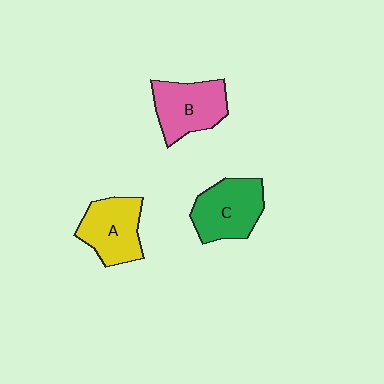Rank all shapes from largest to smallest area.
From largest to smallest: C (green), B (pink), A (yellow).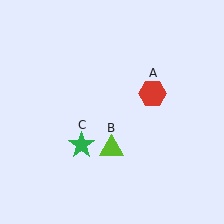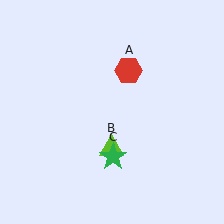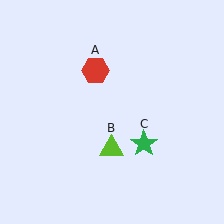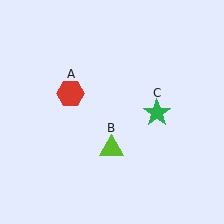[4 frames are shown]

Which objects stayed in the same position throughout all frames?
Lime triangle (object B) remained stationary.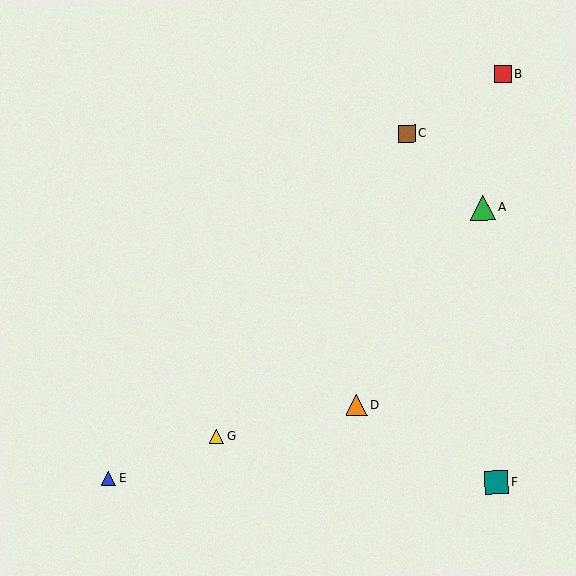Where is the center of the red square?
The center of the red square is at (503, 74).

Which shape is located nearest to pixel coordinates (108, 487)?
The blue triangle (labeled E) at (109, 478) is nearest to that location.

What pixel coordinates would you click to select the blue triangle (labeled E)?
Click at (109, 478) to select the blue triangle E.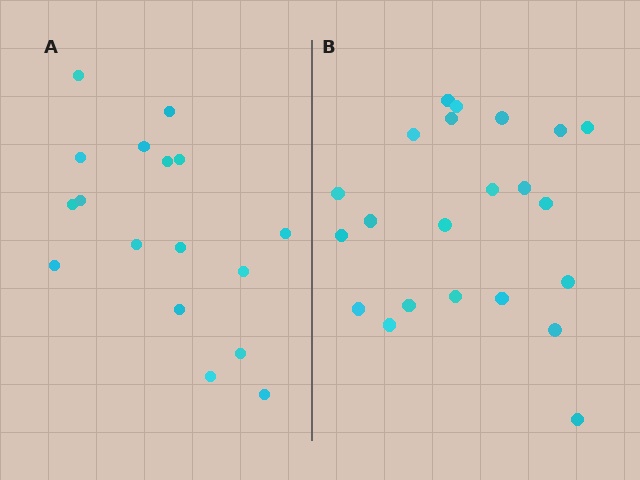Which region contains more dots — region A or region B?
Region B (the right region) has more dots.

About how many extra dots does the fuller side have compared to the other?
Region B has about 5 more dots than region A.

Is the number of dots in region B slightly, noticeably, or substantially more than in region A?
Region B has noticeably more, but not dramatically so. The ratio is roughly 1.3 to 1.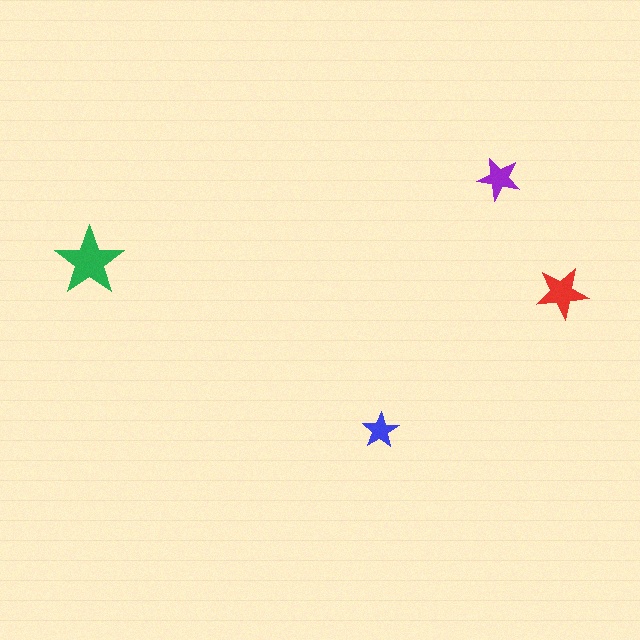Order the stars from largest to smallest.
the green one, the red one, the purple one, the blue one.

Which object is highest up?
The purple star is topmost.